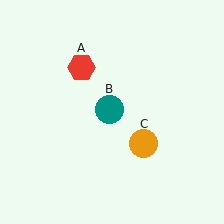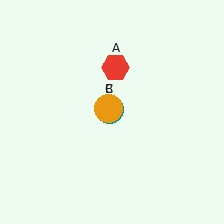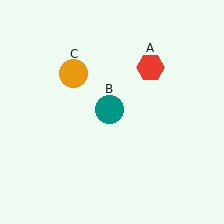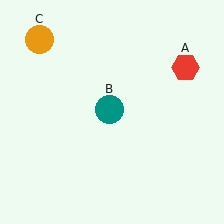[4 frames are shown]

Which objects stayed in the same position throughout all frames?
Teal circle (object B) remained stationary.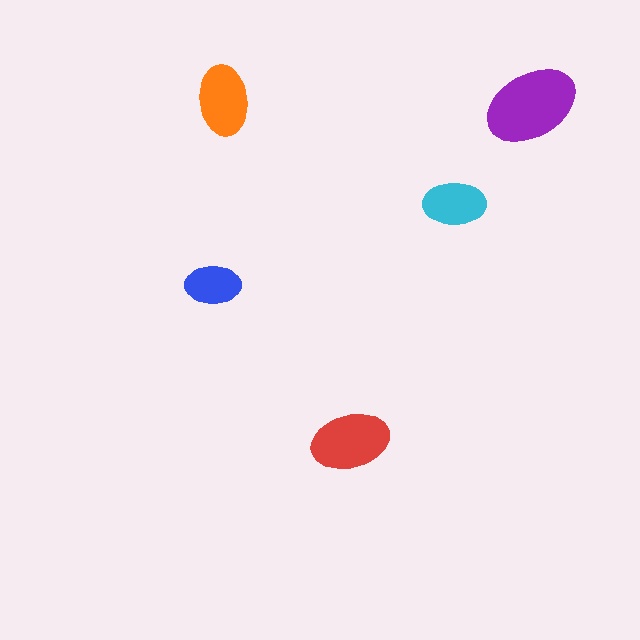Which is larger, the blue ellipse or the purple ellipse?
The purple one.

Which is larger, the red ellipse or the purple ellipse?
The purple one.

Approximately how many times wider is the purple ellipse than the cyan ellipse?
About 1.5 times wider.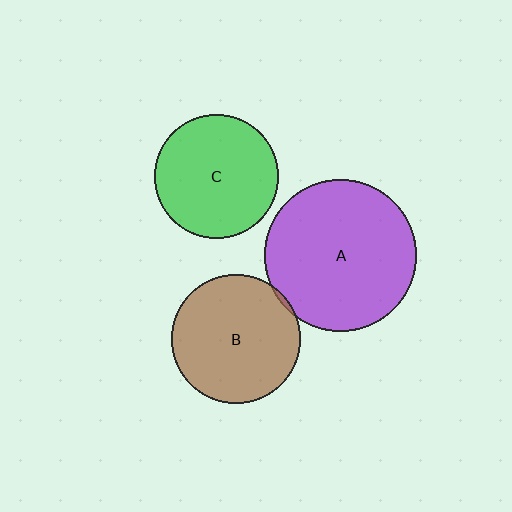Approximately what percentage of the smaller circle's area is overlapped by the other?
Approximately 5%.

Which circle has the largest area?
Circle A (purple).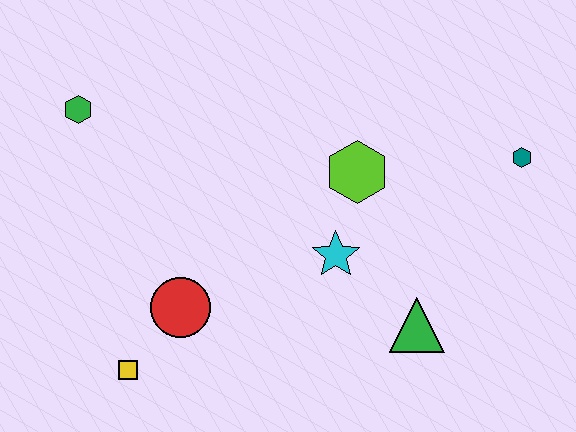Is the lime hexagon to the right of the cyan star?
Yes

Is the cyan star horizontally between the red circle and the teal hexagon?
Yes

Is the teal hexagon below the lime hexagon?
No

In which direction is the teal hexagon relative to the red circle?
The teal hexagon is to the right of the red circle.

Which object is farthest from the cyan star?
The green hexagon is farthest from the cyan star.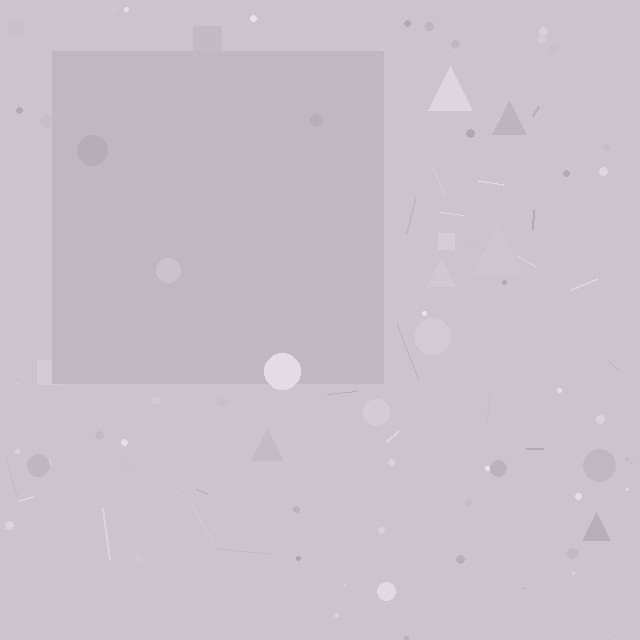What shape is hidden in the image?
A square is hidden in the image.